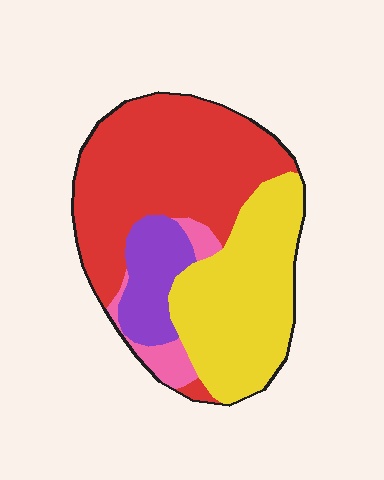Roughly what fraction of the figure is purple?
Purple takes up about one eighth (1/8) of the figure.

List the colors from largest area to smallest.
From largest to smallest: red, yellow, purple, pink.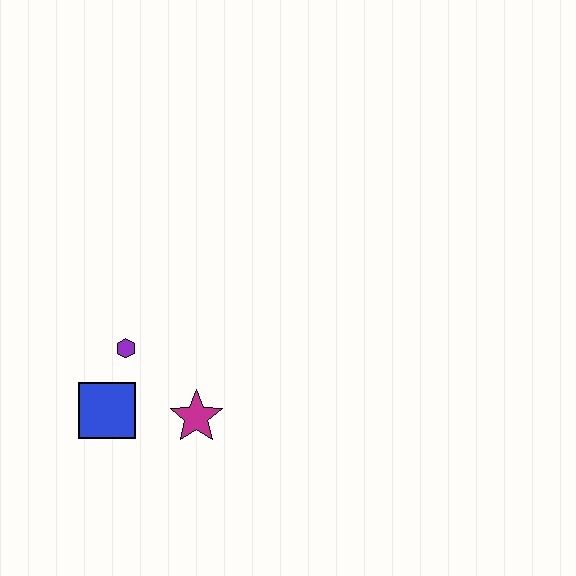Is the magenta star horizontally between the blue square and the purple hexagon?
No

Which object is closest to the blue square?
The purple hexagon is closest to the blue square.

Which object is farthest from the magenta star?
The purple hexagon is farthest from the magenta star.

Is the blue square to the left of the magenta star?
Yes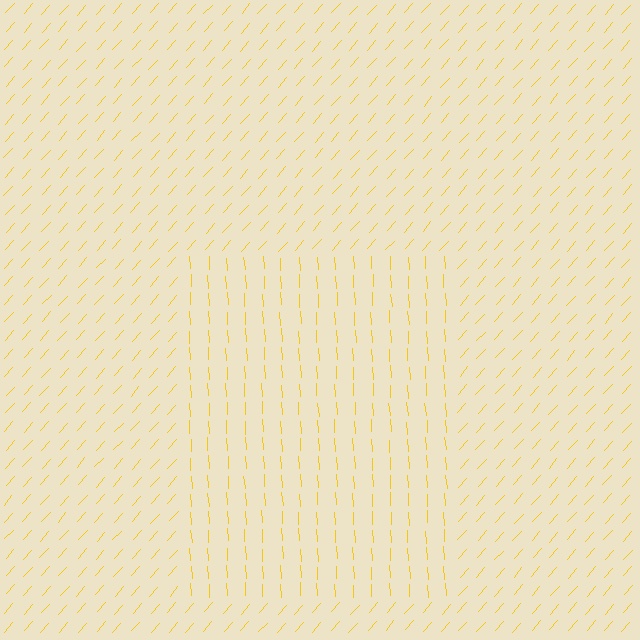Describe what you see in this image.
The image is filled with small yellow line segments. A rectangle region in the image has lines oriented differently from the surrounding lines, creating a visible texture boundary.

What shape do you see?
I see a rectangle.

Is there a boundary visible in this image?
Yes, there is a texture boundary formed by a change in line orientation.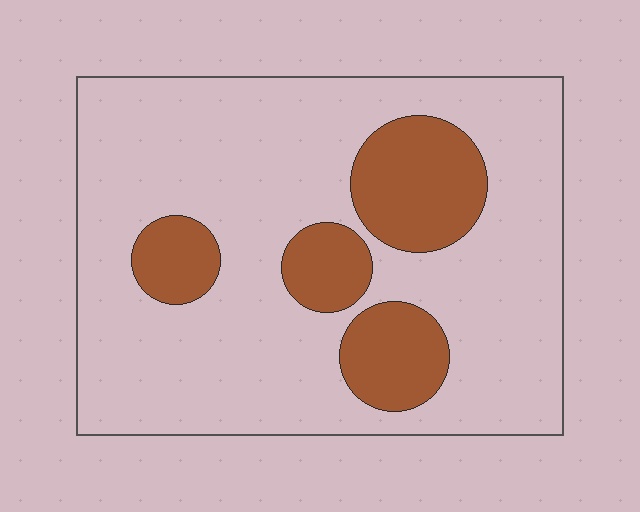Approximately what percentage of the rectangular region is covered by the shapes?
Approximately 20%.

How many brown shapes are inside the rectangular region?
4.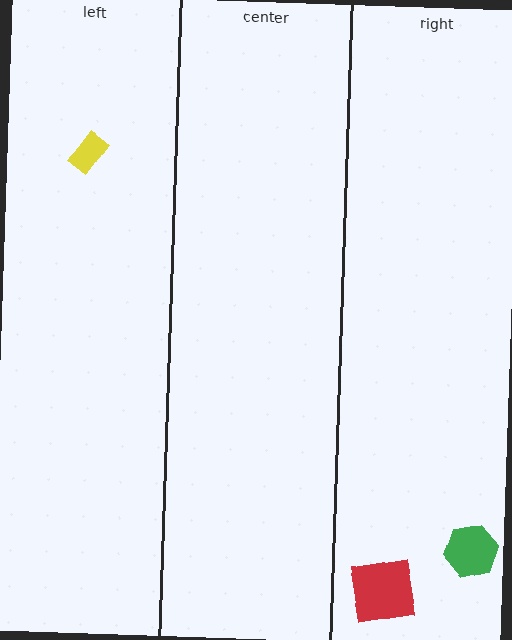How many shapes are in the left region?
1.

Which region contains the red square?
The right region.